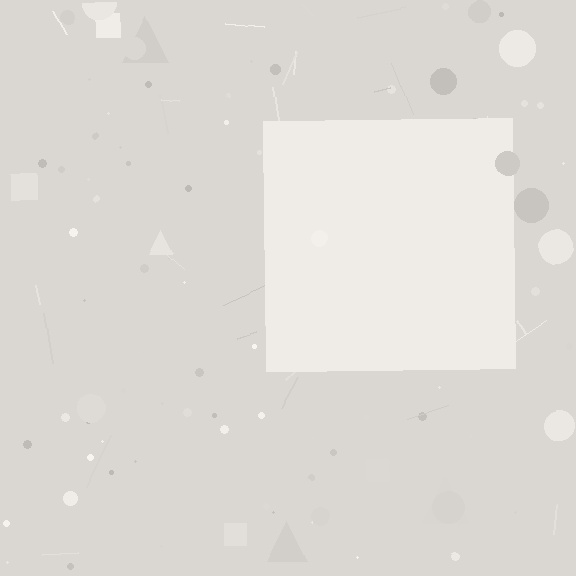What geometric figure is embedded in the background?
A square is embedded in the background.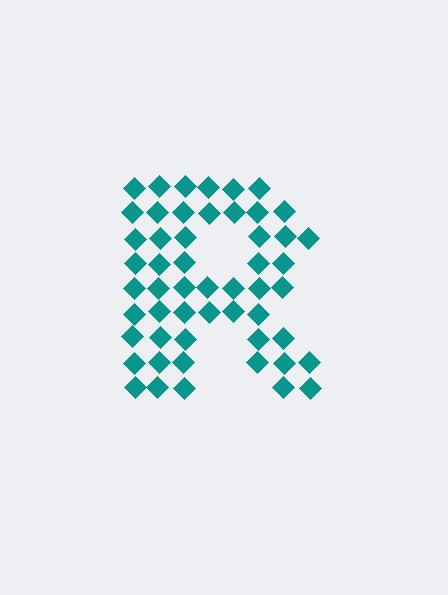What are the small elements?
The small elements are diamonds.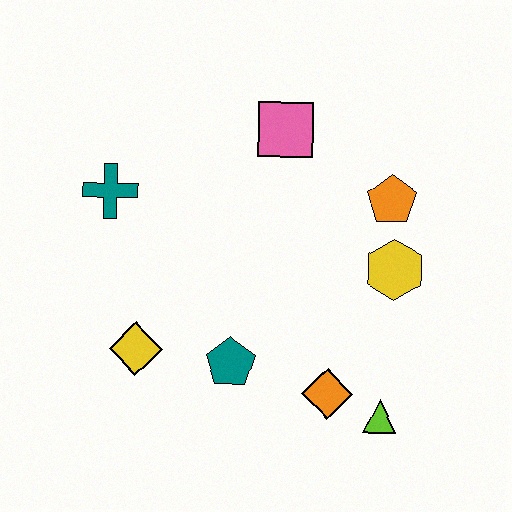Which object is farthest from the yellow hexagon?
The teal cross is farthest from the yellow hexagon.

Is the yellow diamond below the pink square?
Yes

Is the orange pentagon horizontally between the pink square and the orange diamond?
No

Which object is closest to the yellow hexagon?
The orange pentagon is closest to the yellow hexagon.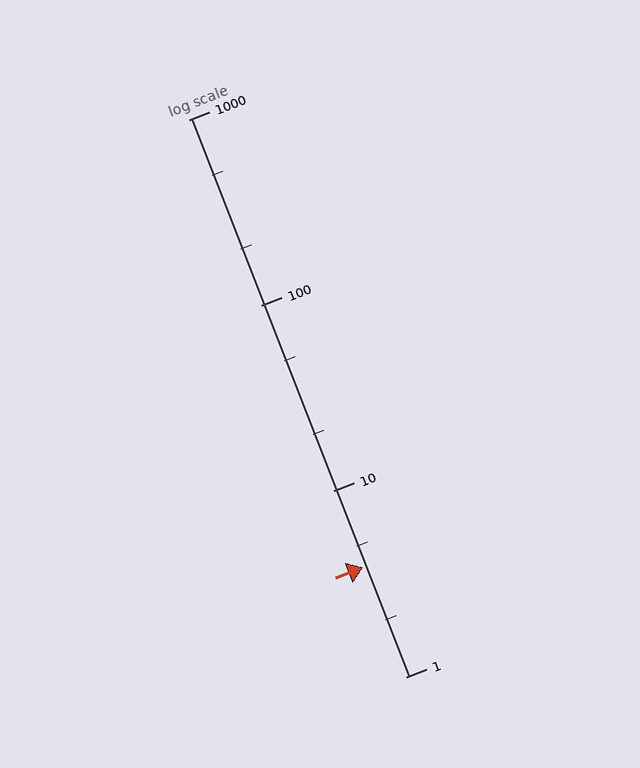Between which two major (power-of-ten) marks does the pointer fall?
The pointer is between 1 and 10.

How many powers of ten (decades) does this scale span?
The scale spans 3 decades, from 1 to 1000.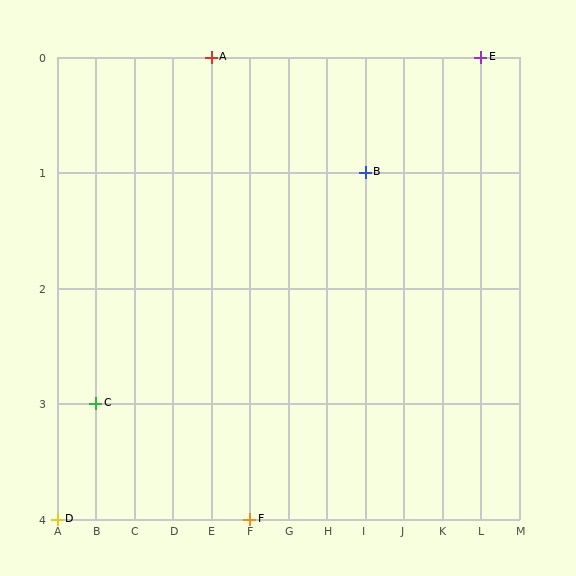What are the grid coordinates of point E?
Point E is at grid coordinates (L, 0).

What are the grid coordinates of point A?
Point A is at grid coordinates (E, 0).